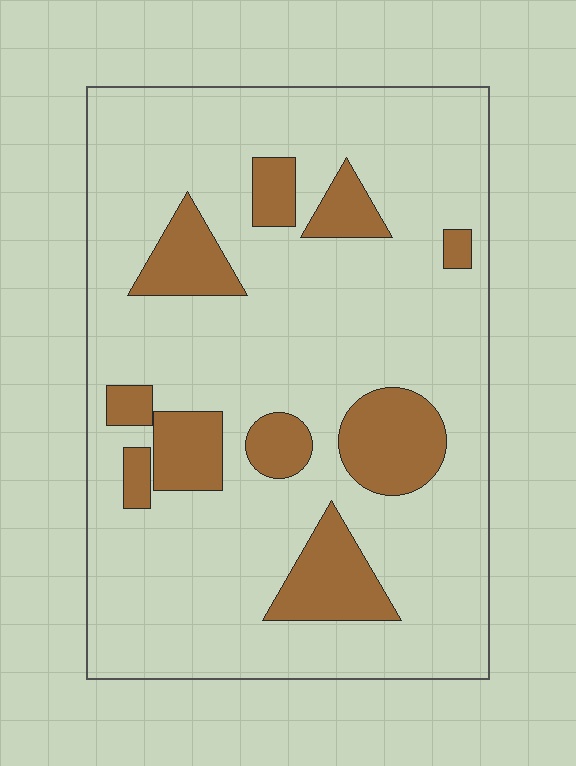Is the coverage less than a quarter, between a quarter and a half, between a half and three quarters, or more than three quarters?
Less than a quarter.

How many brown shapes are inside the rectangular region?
10.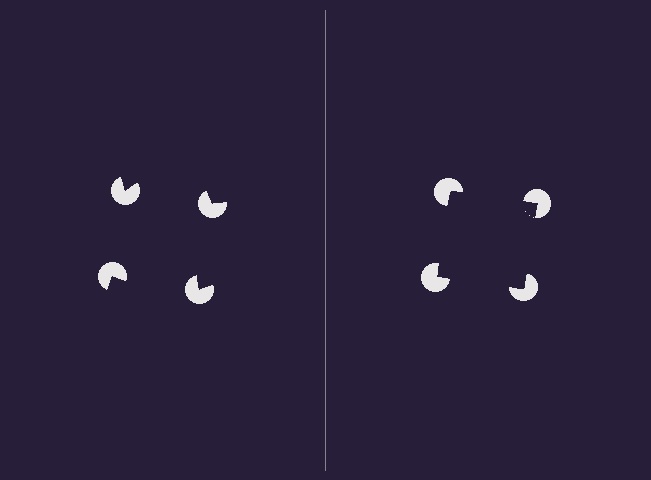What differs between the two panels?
The pac-man discs are positioned identically on both sides; only the wedge orientations differ. On the right they align to a square; on the left they are misaligned.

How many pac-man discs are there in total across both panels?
8 — 4 on each side.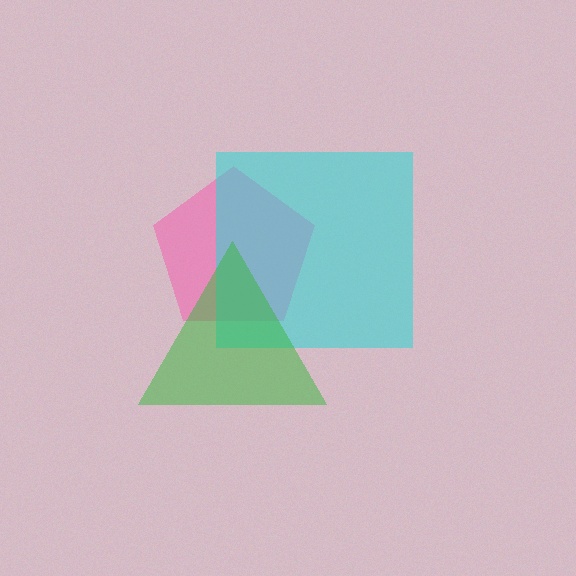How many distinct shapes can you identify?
There are 3 distinct shapes: a pink pentagon, a cyan square, a green triangle.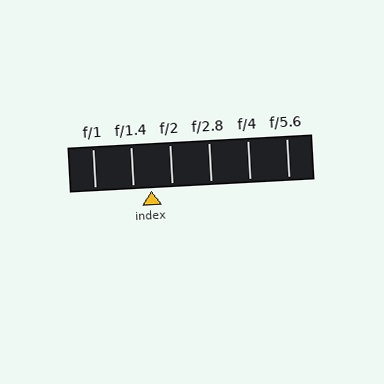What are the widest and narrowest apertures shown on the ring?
The widest aperture shown is f/1 and the narrowest is f/5.6.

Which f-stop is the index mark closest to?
The index mark is closest to f/1.4.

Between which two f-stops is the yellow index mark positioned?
The index mark is between f/1.4 and f/2.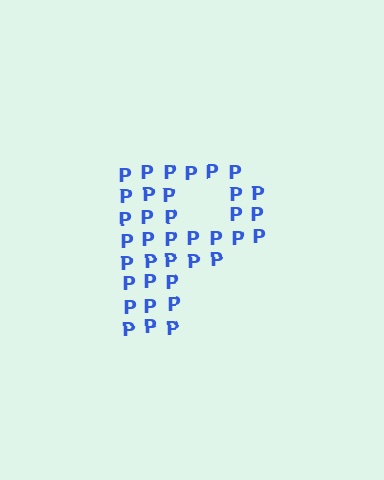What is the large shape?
The large shape is the letter P.